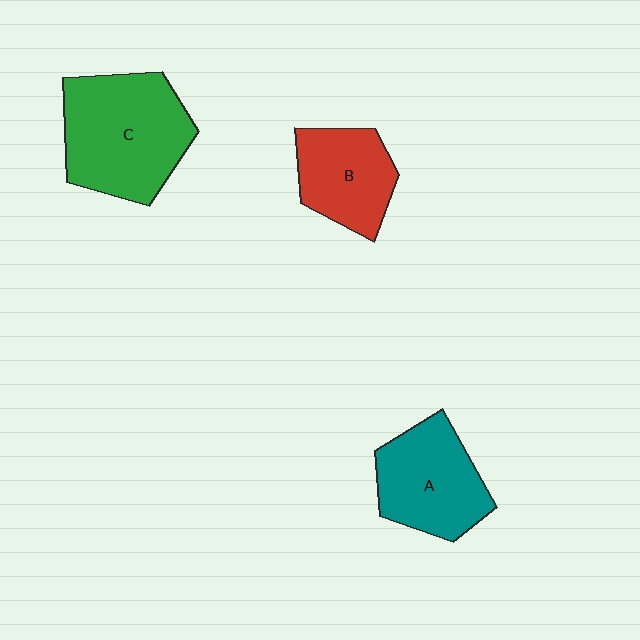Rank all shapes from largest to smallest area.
From largest to smallest: C (green), A (teal), B (red).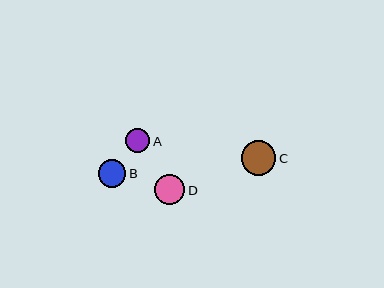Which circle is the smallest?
Circle A is the smallest with a size of approximately 24 pixels.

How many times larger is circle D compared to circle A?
Circle D is approximately 1.3 times the size of circle A.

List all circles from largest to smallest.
From largest to smallest: C, D, B, A.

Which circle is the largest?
Circle C is the largest with a size of approximately 35 pixels.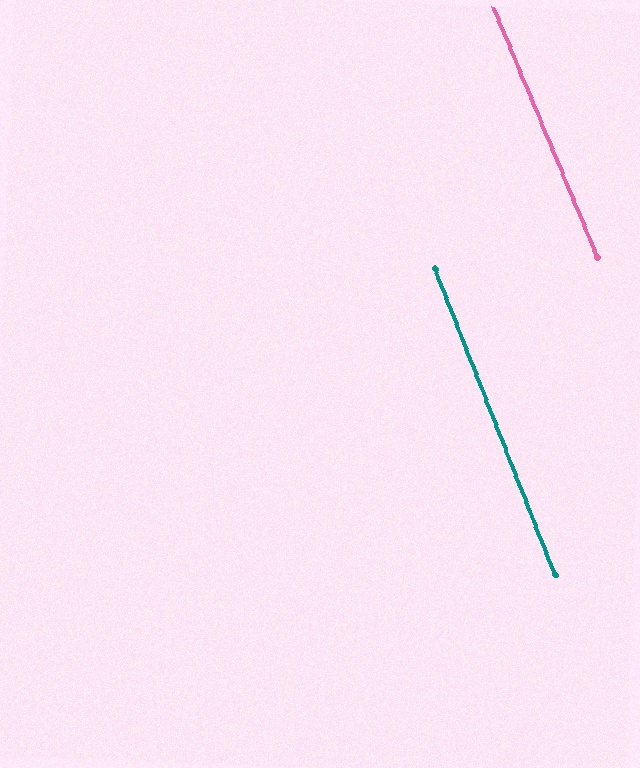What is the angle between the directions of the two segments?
Approximately 1 degree.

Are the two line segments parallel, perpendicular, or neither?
Parallel — their directions differ by only 1.1°.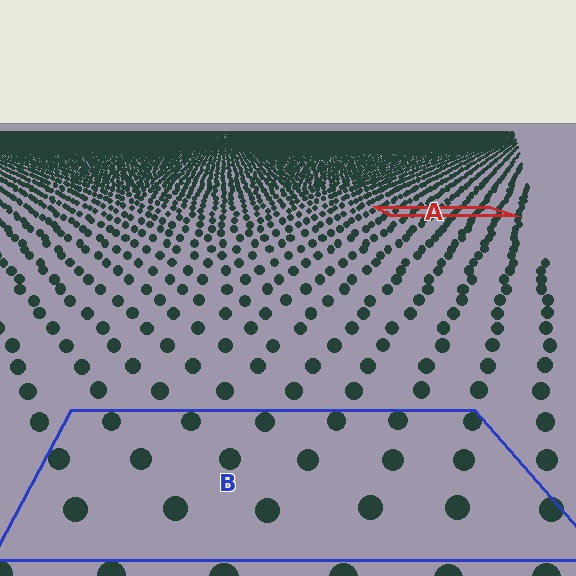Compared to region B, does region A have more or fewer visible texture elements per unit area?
Region A has more texture elements per unit area — they are packed more densely because it is farther away.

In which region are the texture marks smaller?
The texture marks are smaller in region A, because it is farther away.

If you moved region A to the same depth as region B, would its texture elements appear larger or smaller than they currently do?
They would appear larger. At a closer depth, the same texture elements are projected at a bigger on-screen size.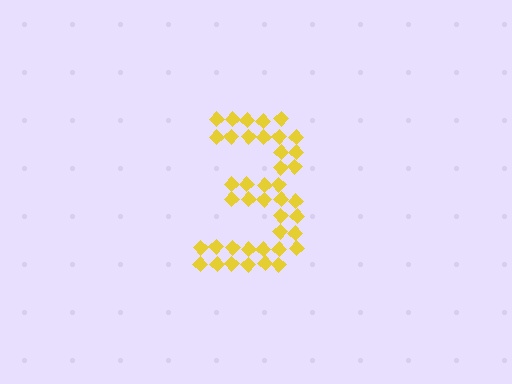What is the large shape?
The large shape is the digit 3.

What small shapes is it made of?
It is made of small diamonds.